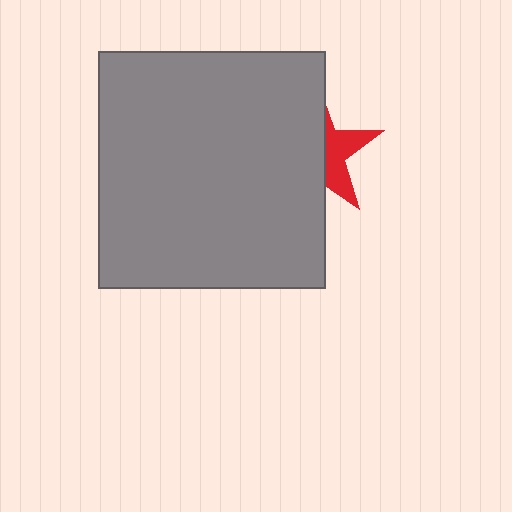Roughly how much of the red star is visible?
A small part of it is visible (roughly 38%).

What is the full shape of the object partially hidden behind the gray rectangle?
The partially hidden object is a red star.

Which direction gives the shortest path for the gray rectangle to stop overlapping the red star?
Moving left gives the shortest separation.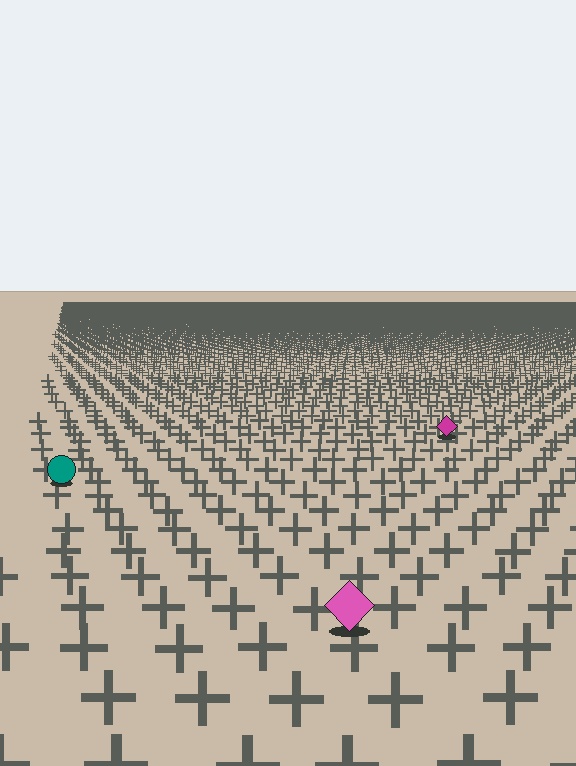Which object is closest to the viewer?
The pink diamond is closest. The texture marks near it are larger and more spread out.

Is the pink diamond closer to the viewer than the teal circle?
Yes. The pink diamond is closer — you can tell from the texture gradient: the ground texture is coarser near it.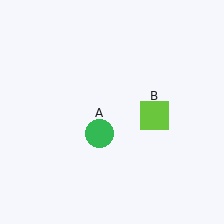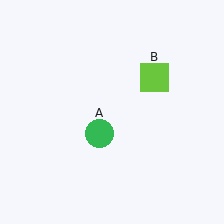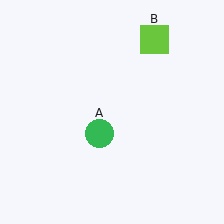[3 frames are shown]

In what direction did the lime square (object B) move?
The lime square (object B) moved up.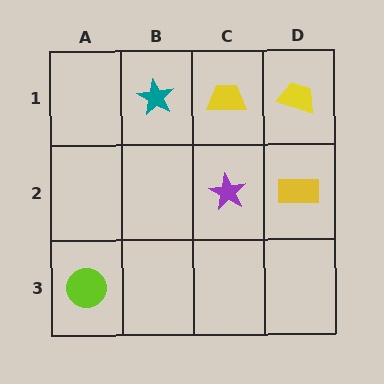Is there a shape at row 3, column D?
No, that cell is empty.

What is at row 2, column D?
A yellow rectangle.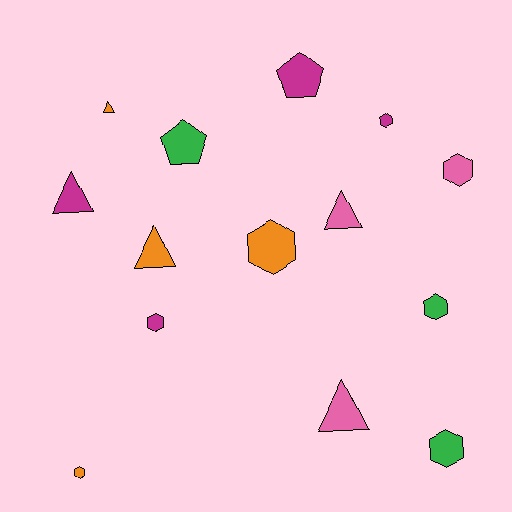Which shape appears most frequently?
Hexagon, with 7 objects.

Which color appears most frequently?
Orange, with 4 objects.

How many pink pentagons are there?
There are no pink pentagons.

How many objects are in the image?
There are 14 objects.